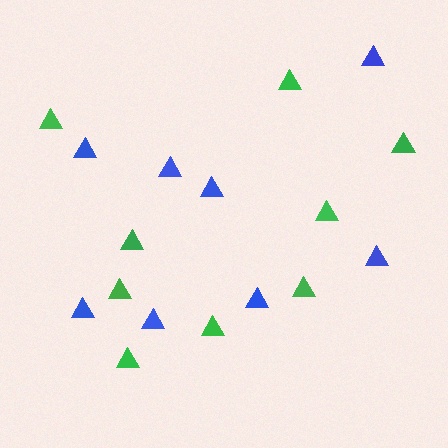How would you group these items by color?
There are 2 groups: one group of blue triangles (8) and one group of green triangles (9).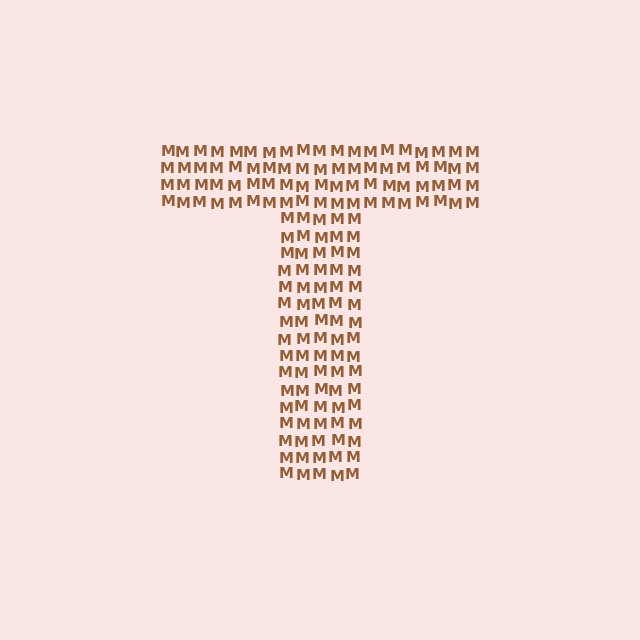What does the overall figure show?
The overall figure shows the letter T.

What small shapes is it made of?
It is made of small letter M's.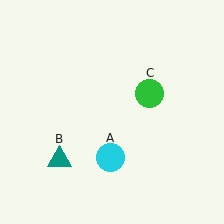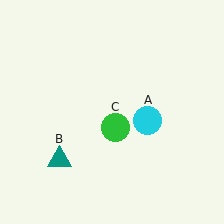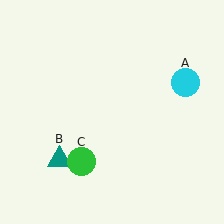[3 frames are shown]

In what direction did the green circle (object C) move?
The green circle (object C) moved down and to the left.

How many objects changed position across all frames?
2 objects changed position: cyan circle (object A), green circle (object C).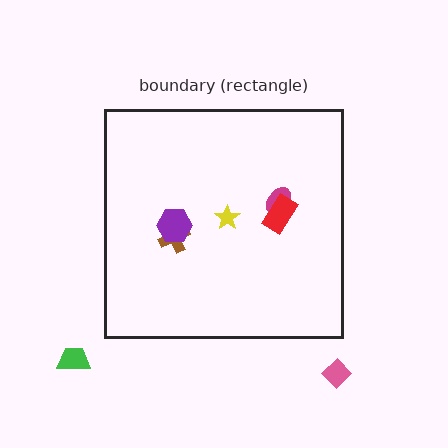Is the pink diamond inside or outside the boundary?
Outside.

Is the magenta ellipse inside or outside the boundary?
Inside.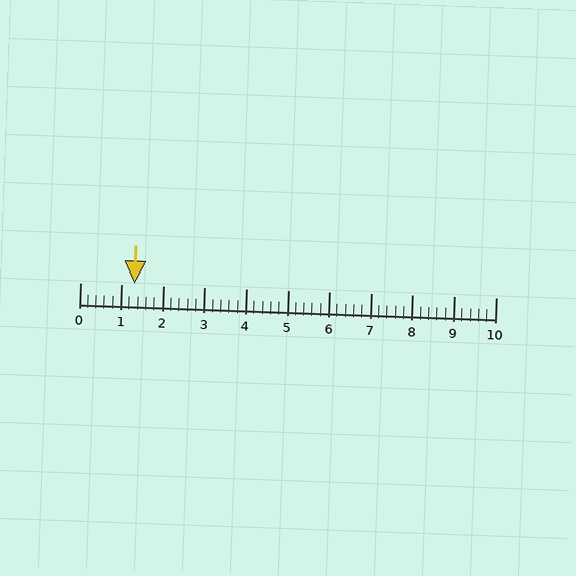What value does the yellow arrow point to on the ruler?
The yellow arrow points to approximately 1.3.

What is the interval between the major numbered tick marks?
The major tick marks are spaced 1 units apart.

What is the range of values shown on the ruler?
The ruler shows values from 0 to 10.